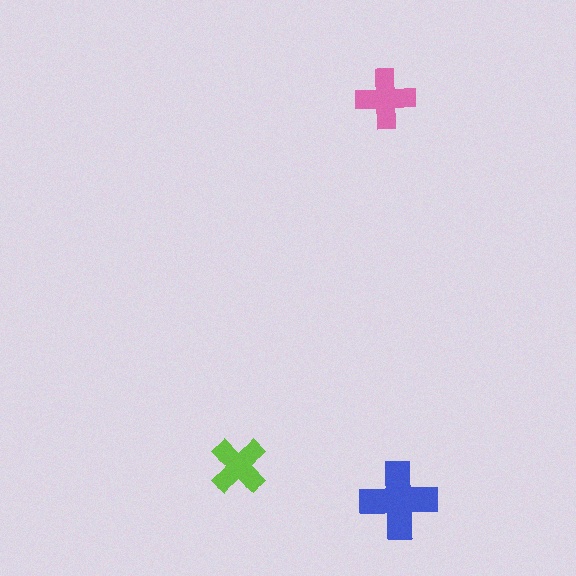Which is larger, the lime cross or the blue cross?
The blue one.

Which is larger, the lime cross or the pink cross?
The pink one.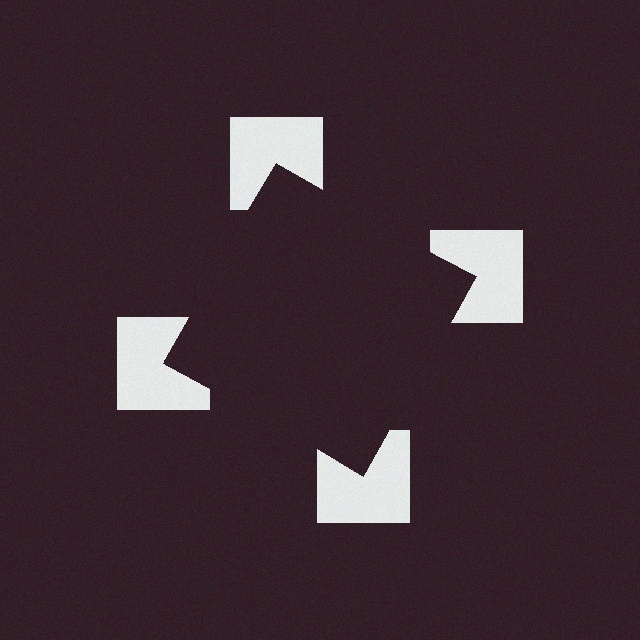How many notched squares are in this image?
There are 4 — one at each vertex of the illusory square.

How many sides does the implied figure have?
4 sides.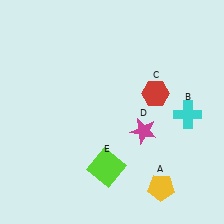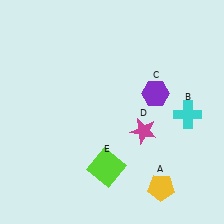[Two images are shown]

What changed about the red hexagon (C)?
In Image 1, C is red. In Image 2, it changed to purple.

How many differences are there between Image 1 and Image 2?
There is 1 difference between the two images.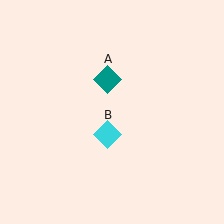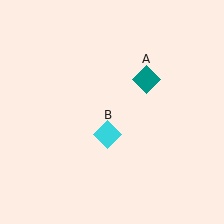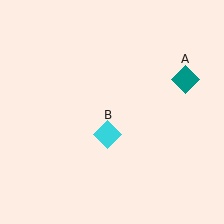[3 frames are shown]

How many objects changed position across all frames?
1 object changed position: teal diamond (object A).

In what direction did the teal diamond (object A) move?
The teal diamond (object A) moved right.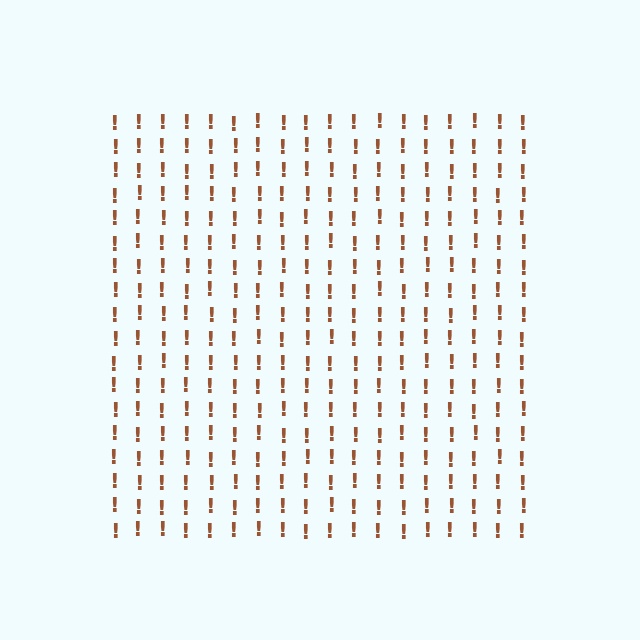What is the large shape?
The large shape is a square.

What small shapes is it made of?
It is made of small exclamation marks.